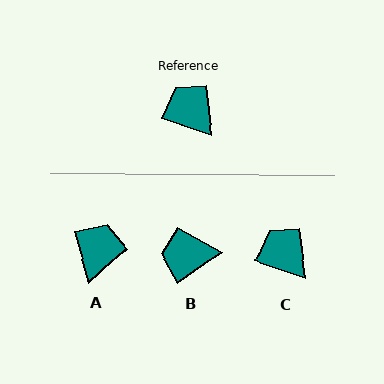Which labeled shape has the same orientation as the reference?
C.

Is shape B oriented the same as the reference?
No, it is off by about 54 degrees.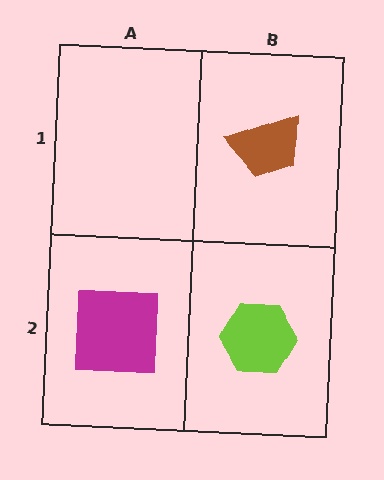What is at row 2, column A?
A magenta square.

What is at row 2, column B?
A lime hexagon.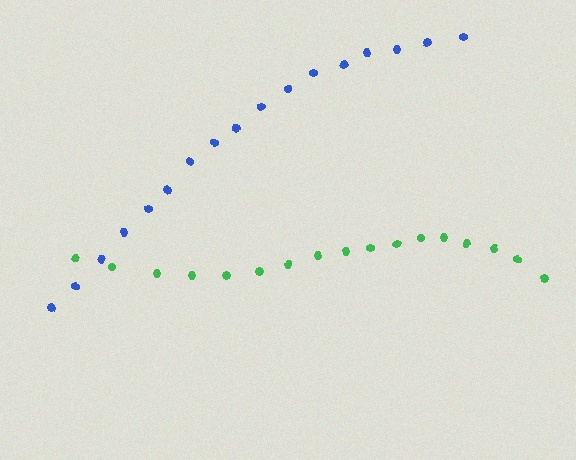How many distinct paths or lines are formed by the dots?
There are 2 distinct paths.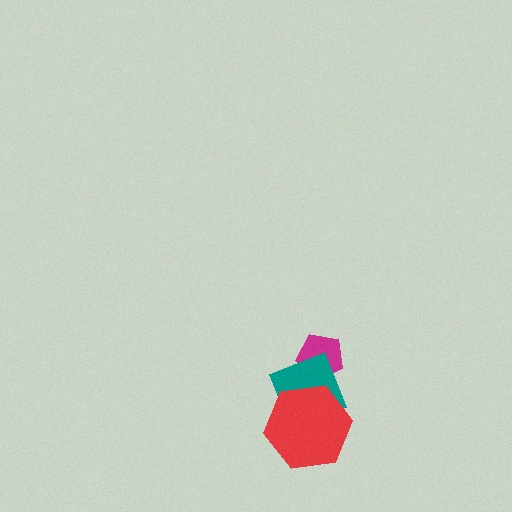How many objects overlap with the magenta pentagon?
1 object overlaps with the magenta pentagon.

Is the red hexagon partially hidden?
No, no other shape covers it.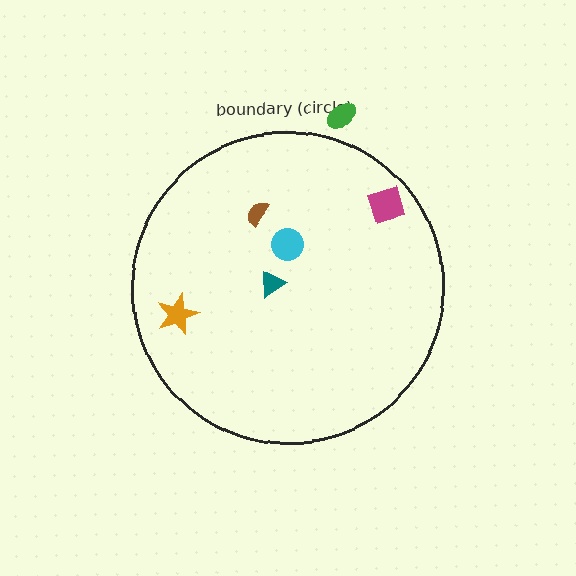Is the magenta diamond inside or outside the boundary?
Inside.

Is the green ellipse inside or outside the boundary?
Outside.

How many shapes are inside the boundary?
5 inside, 1 outside.